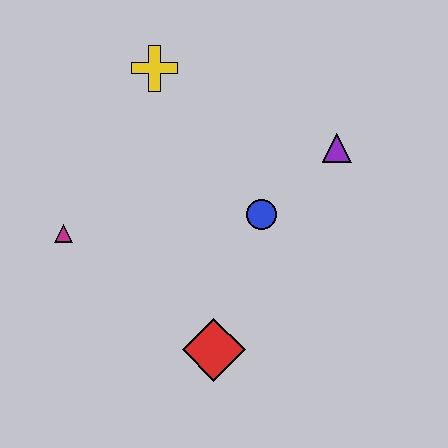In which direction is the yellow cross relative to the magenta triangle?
The yellow cross is above the magenta triangle.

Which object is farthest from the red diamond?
The yellow cross is farthest from the red diamond.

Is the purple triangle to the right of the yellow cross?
Yes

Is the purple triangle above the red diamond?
Yes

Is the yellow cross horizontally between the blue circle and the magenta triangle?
Yes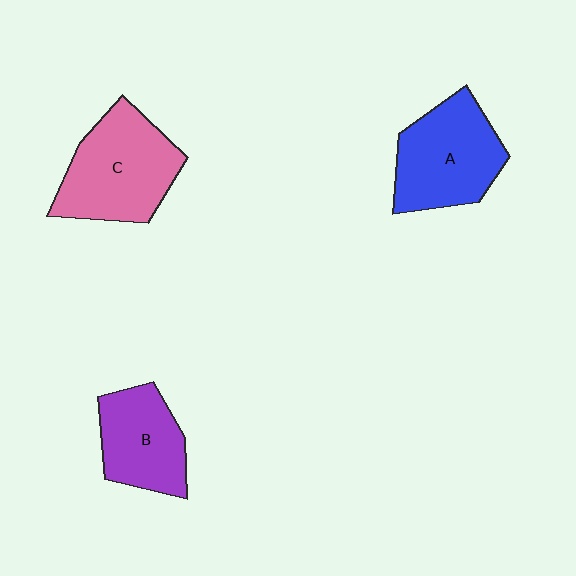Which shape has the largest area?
Shape C (pink).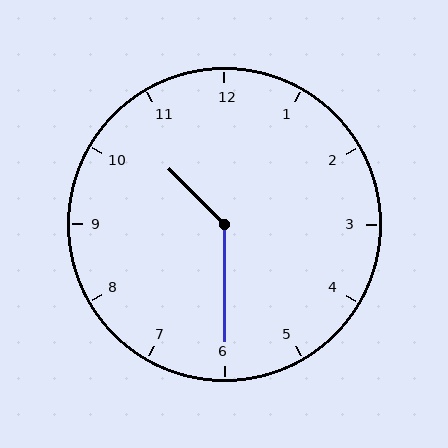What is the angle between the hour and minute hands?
Approximately 135 degrees.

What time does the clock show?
10:30.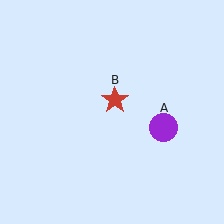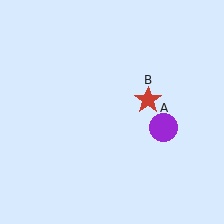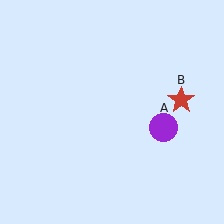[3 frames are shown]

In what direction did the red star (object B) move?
The red star (object B) moved right.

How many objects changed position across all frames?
1 object changed position: red star (object B).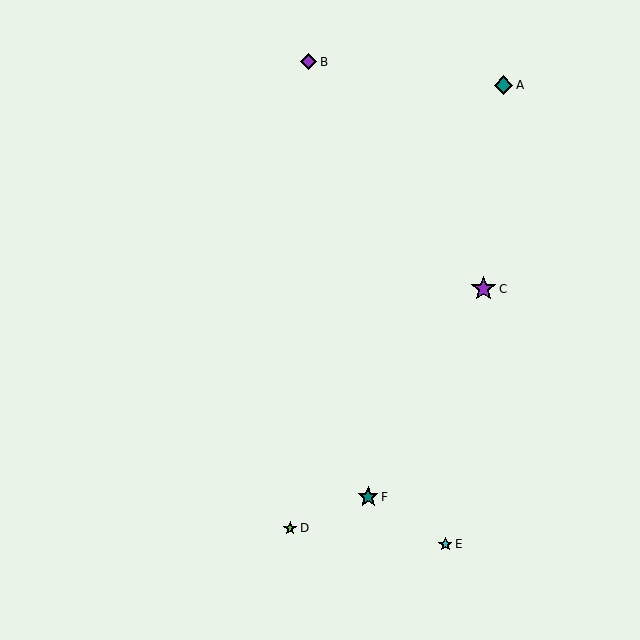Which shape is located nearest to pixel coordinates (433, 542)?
The cyan star (labeled E) at (445, 544) is nearest to that location.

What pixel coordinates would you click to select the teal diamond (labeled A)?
Click at (503, 85) to select the teal diamond A.